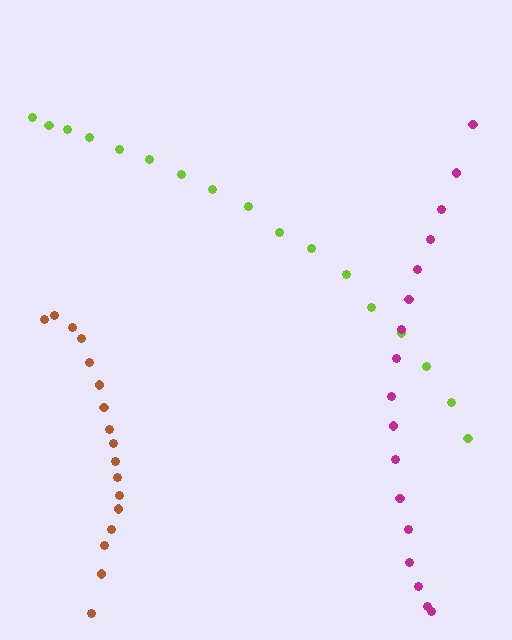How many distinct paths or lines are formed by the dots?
There are 3 distinct paths.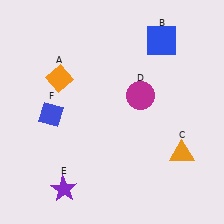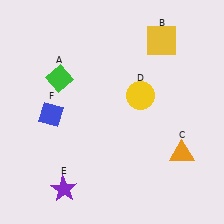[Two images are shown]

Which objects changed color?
A changed from orange to green. B changed from blue to yellow. D changed from magenta to yellow.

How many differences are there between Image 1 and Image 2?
There are 3 differences between the two images.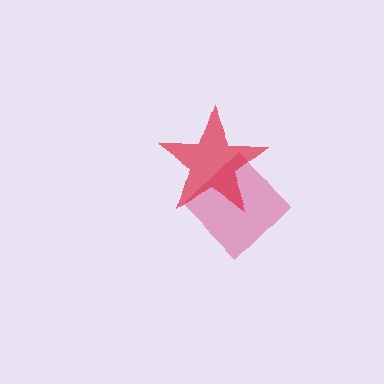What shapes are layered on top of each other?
The layered shapes are: a pink diamond, a red star.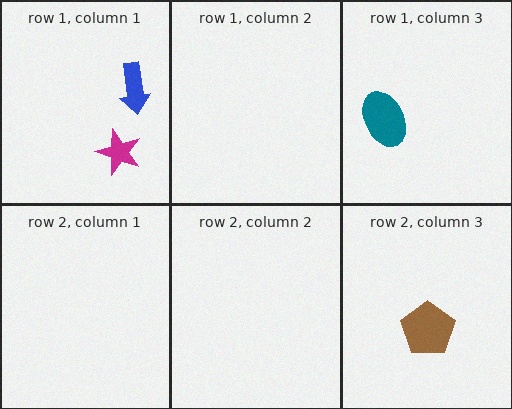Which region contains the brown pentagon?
The row 2, column 3 region.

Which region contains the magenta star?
The row 1, column 1 region.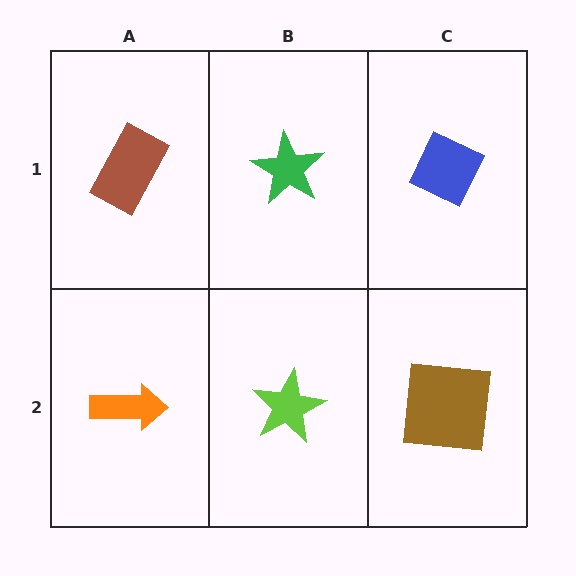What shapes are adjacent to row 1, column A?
An orange arrow (row 2, column A), a green star (row 1, column B).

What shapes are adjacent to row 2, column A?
A brown rectangle (row 1, column A), a lime star (row 2, column B).